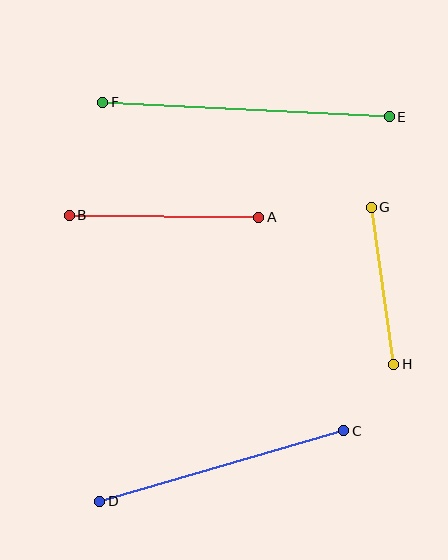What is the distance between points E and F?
The distance is approximately 287 pixels.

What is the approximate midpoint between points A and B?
The midpoint is at approximately (164, 216) pixels.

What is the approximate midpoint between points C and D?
The midpoint is at approximately (222, 466) pixels.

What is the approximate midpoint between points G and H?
The midpoint is at approximately (383, 286) pixels.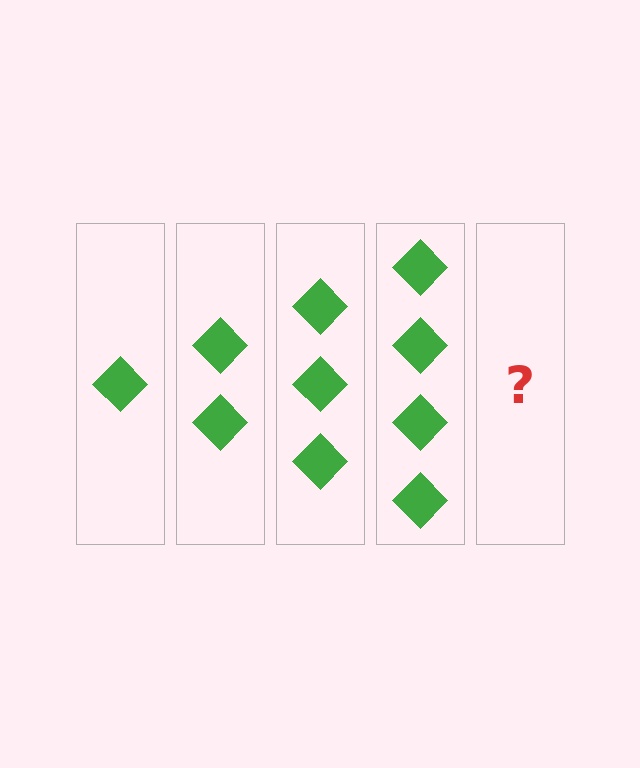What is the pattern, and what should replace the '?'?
The pattern is that each step adds one more diamond. The '?' should be 5 diamonds.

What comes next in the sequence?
The next element should be 5 diamonds.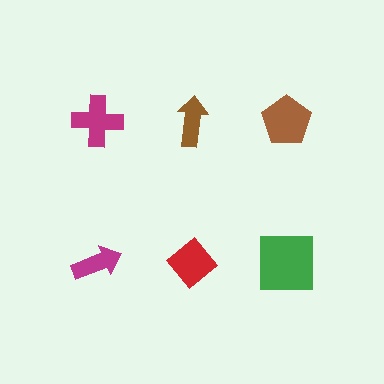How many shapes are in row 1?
3 shapes.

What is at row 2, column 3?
A green square.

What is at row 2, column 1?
A magenta arrow.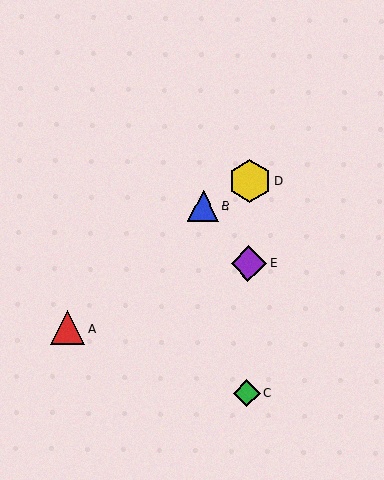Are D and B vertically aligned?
No, D is at x≈250 and B is at x≈203.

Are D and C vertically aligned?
Yes, both are at x≈250.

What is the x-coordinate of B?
Object B is at x≈203.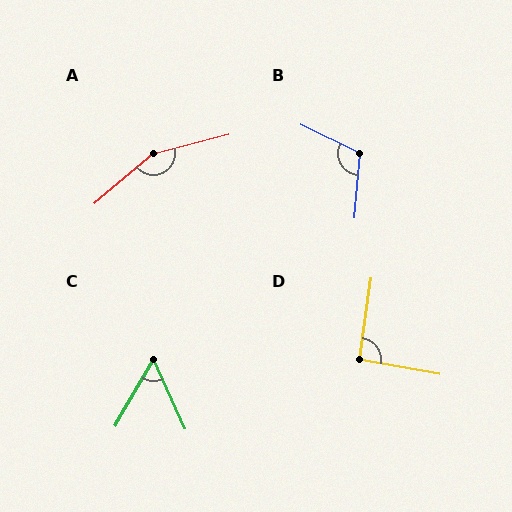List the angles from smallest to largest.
C (54°), D (93°), B (112°), A (154°).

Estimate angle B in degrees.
Approximately 112 degrees.